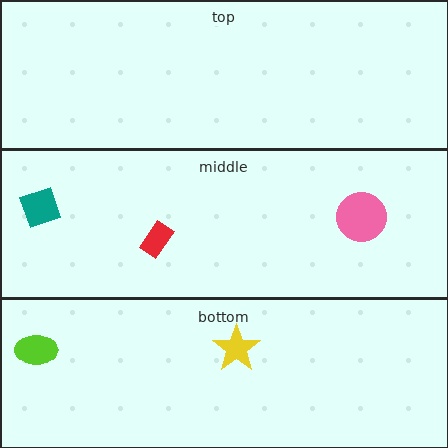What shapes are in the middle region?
The pink circle, the red rectangle, the teal diamond.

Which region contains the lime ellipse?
The bottom region.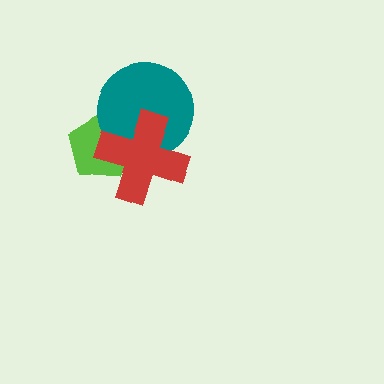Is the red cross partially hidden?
No, no other shape covers it.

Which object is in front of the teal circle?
The red cross is in front of the teal circle.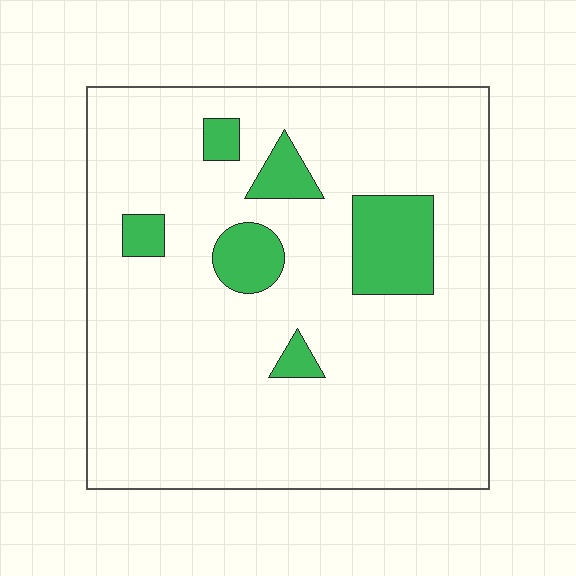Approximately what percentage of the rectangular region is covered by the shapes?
Approximately 10%.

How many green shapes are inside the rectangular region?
6.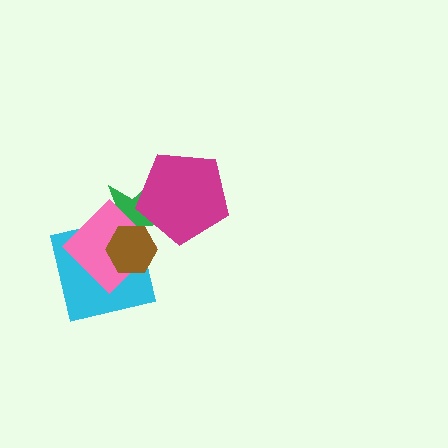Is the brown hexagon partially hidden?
No, no other shape covers it.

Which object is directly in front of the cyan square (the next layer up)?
The green star is directly in front of the cyan square.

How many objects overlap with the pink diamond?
3 objects overlap with the pink diamond.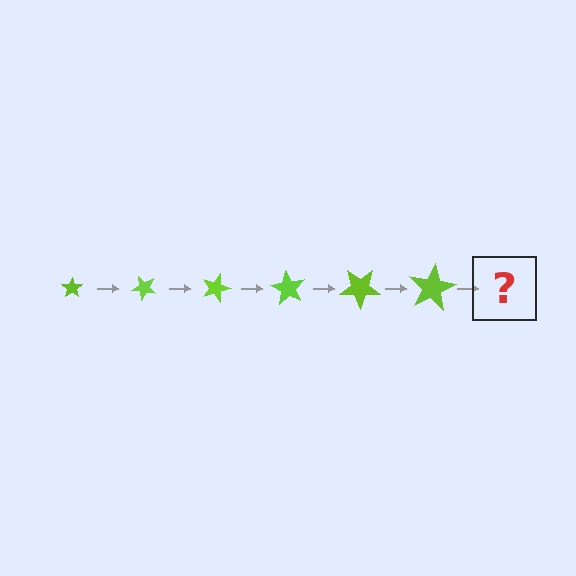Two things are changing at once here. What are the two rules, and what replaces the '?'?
The two rules are that the star grows larger each step and it rotates 45 degrees each step. The '?' should be a star, larger than the previous one and rotated 270 degrees from the start.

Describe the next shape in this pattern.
It should be a star, larger than the previous one and rotated 270 degrees from the start.